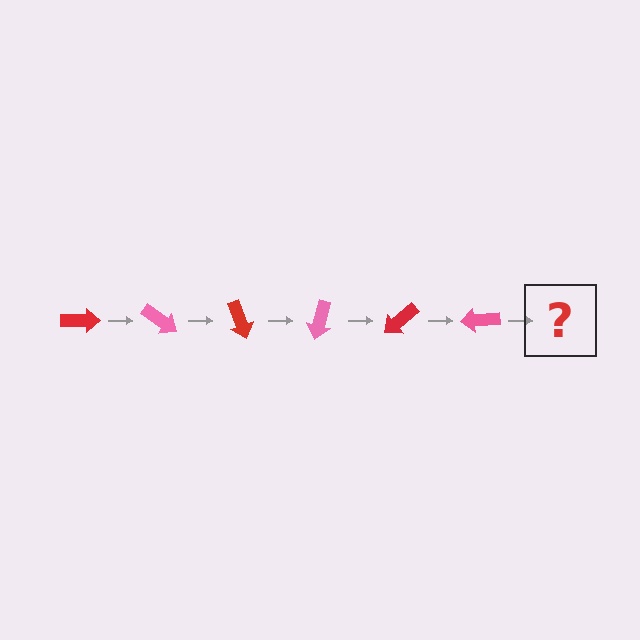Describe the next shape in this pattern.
It should be a red arrow, rotated 210 degrees from the start.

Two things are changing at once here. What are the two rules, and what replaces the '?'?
The two rules are that it rotates 35 degrees each step and the color cycles through red and pink. The '?' should be a red arrow, rotated 210 degrees from the start.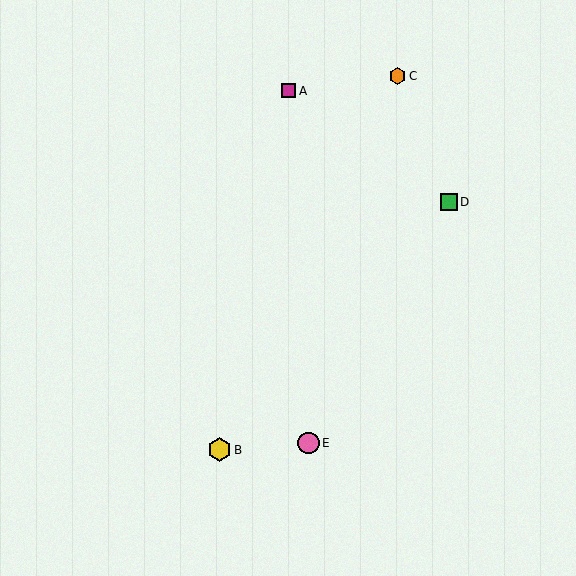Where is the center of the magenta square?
The center of the magenta square is at (289, 91).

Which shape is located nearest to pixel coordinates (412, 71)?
The orange hexagon (labeled C) at (397, 76) is nearest to that location.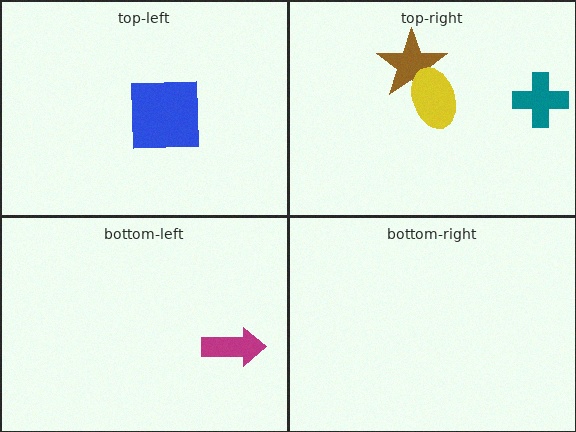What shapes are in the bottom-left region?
The magenta arrow.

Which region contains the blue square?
The top-left region.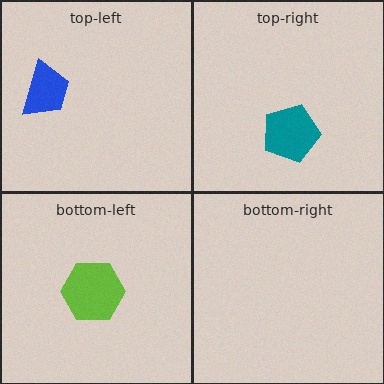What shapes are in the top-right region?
The teal pentagon.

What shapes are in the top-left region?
The blue trapezoid.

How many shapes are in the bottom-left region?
1.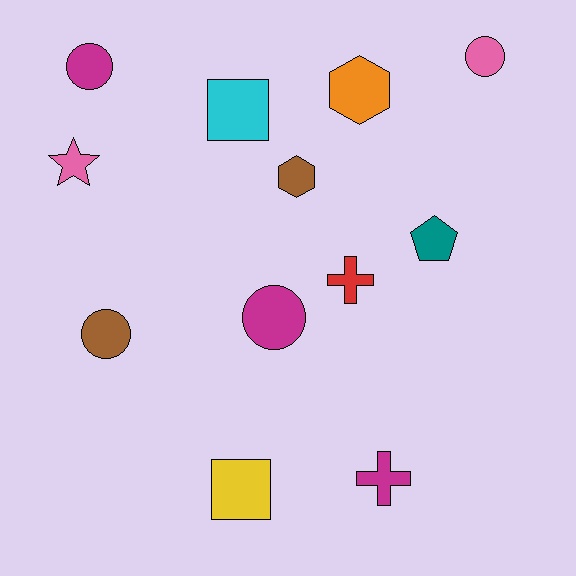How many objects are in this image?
There are 12 objects.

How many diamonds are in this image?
There are no diamonds.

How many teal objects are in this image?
There is 1 teal object.